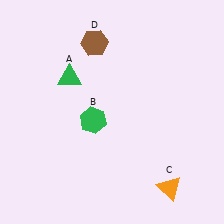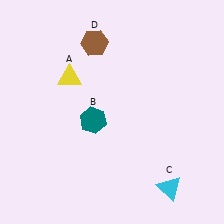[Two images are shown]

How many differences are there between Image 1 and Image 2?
There are 3 differences between the two images.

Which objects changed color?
A changed from green to yellow. B changed from green to teal. C changed from orange to cyan.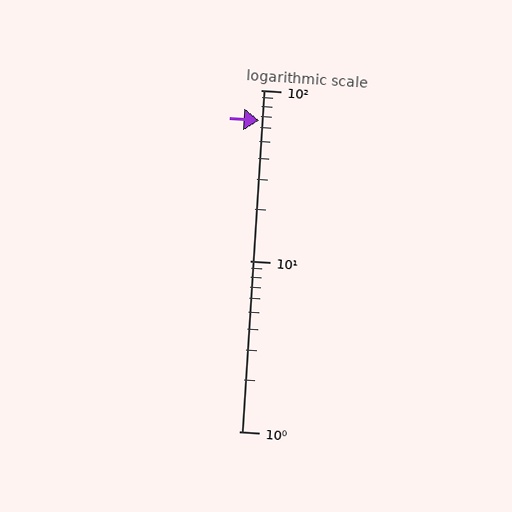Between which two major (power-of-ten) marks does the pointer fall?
The pointer is between 10 and 100.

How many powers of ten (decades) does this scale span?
The scale spans 2 decades, from 1 to 100.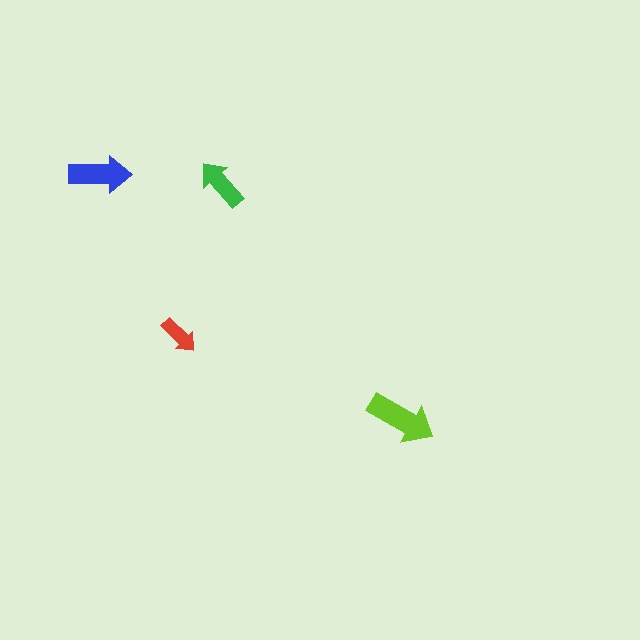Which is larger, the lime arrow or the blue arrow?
The lime one.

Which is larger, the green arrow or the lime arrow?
The lime one.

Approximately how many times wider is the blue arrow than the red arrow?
About 1.5 times wider.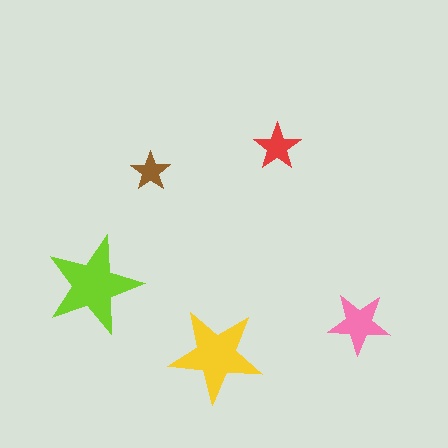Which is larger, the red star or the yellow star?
The yellow one.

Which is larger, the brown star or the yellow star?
The yellow one.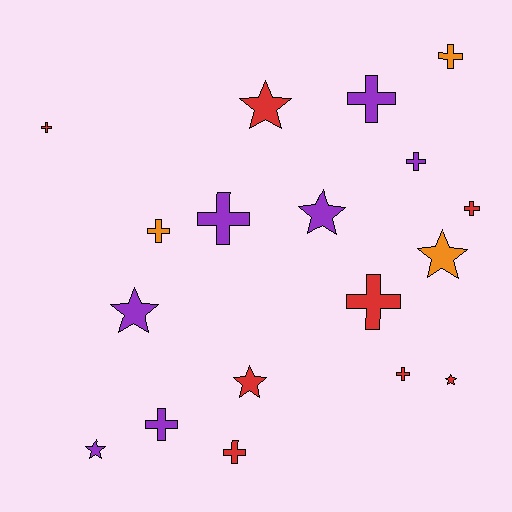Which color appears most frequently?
Red, with 8 objects.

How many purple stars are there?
There are 3 purple stars.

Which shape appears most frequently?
Cross, with 11 objects.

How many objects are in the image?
There are 18 objects.